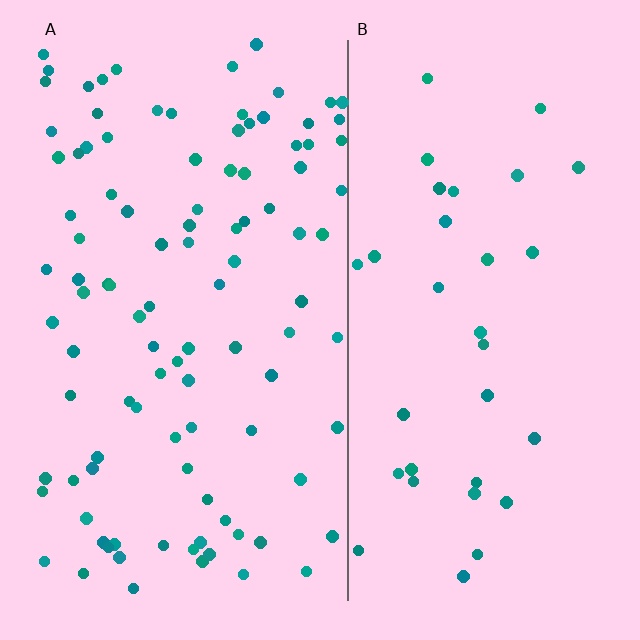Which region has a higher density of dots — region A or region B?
A (the left).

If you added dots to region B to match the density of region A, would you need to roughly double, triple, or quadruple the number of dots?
Approximately triple.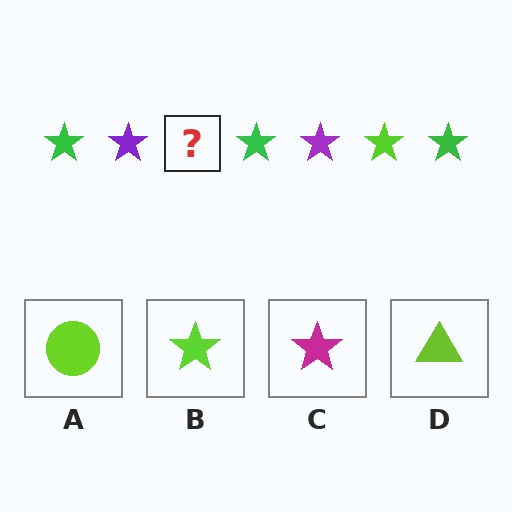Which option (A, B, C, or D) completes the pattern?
B.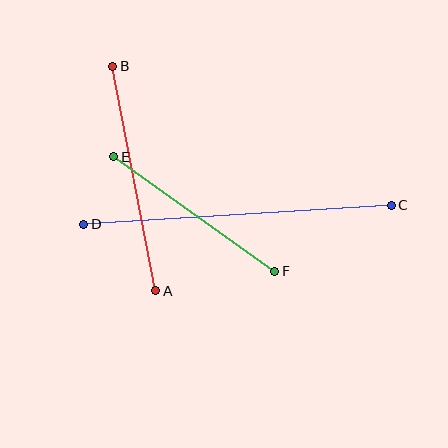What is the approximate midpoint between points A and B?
The midpoint is at approximately (134, 178) pixels.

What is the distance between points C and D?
The distance is approximately 308 pixels.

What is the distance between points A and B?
The distance is approximately 228 pixels.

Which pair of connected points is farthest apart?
Points C and D are farthest apart.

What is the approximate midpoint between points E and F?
The midpoint is at approximately (194, 214) pixels.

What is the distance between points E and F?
The distance is approximately 198 pixels.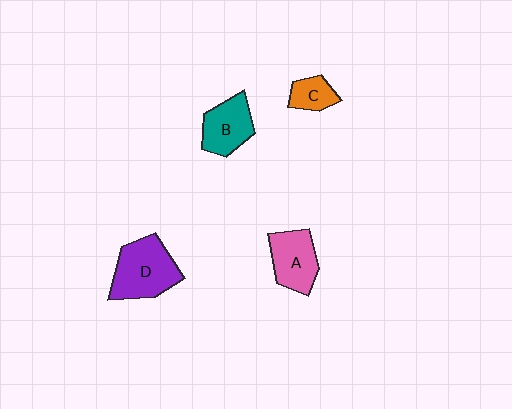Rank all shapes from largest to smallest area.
From largest to smallest: D (purple), A (pink), B (teal), C (orange).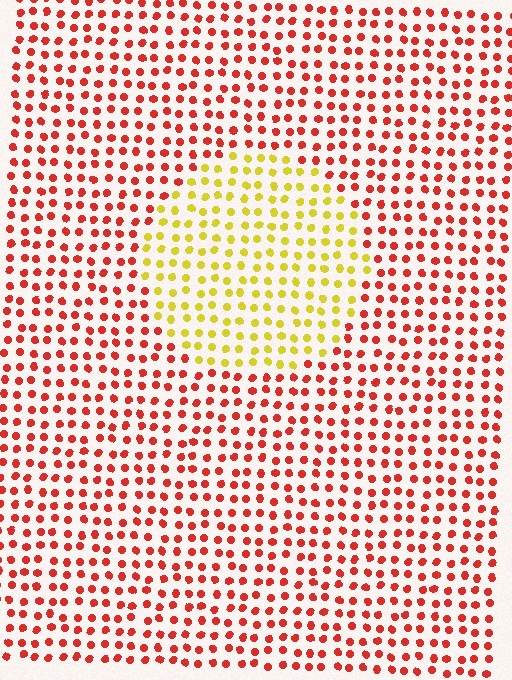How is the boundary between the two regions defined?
The boundary is defined purely by a slight shift in hue (about 58 degrees). Spacing, size, and orientation are identical on both sides.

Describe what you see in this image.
The image is filled with small red elements in a uniform arrangement. A circle-shaped region is visible where the elements are tinted to a slightly different hue, forming a subtle color boundary.